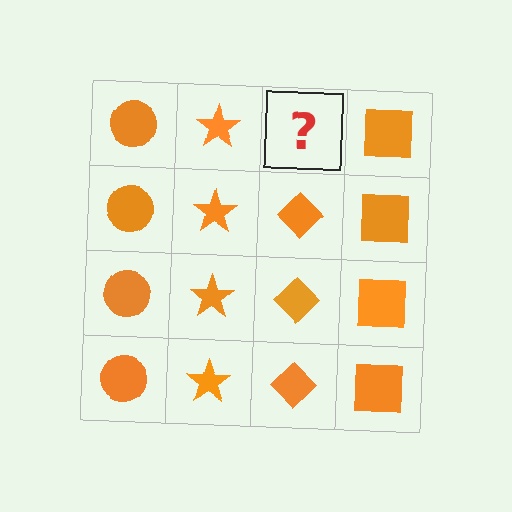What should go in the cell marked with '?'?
The missing cell should contain an orange diamond.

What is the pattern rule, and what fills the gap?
The rule is that each column has a consistent shape. The gap should be filled with an orange diamond.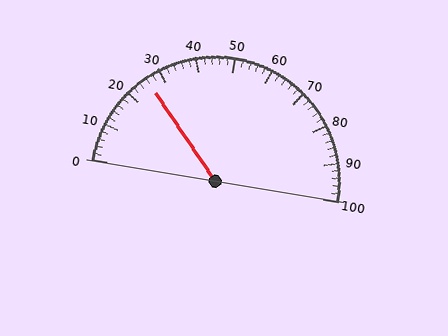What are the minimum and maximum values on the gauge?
The gauge ranges from 0 to 100.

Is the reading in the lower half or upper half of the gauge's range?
The reading is in the lower half of the range (0 to 100).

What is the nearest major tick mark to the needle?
The nearest major tick mark is 30.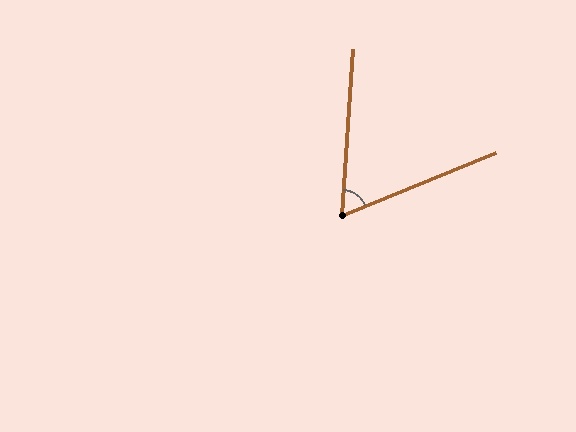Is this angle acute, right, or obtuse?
It is acute.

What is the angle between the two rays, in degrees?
Approximately 64 degrees.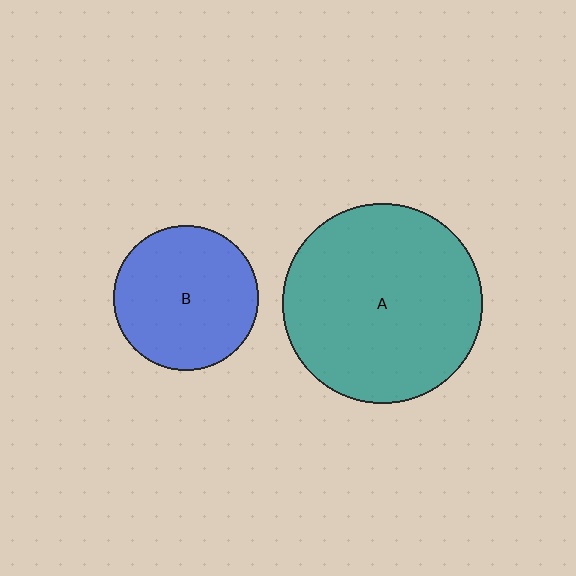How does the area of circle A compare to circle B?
Approximately 1.9 times.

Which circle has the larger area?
Circle A (teal).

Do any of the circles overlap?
No, none of the circles overlap.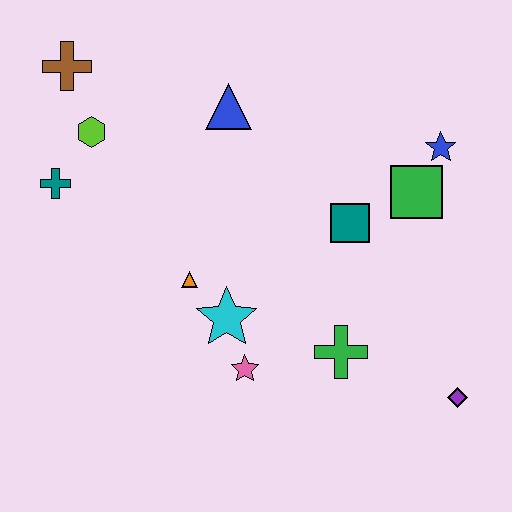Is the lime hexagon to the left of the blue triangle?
Yes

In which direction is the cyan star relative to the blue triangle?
The cyan star is below the blue triangle.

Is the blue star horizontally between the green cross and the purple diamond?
Yes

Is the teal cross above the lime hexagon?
No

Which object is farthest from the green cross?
The brown cross is farthest from the green cross.